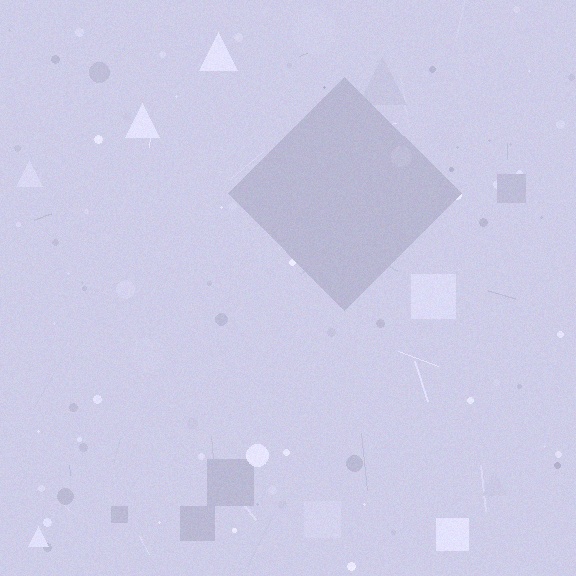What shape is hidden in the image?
A diamond is hidden in the image.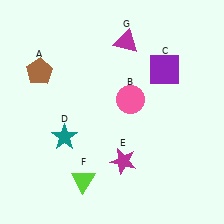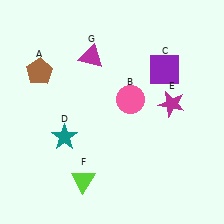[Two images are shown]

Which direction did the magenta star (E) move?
The magenta star (E) moved up.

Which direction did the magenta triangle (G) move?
The magenta triangle (G) moved left.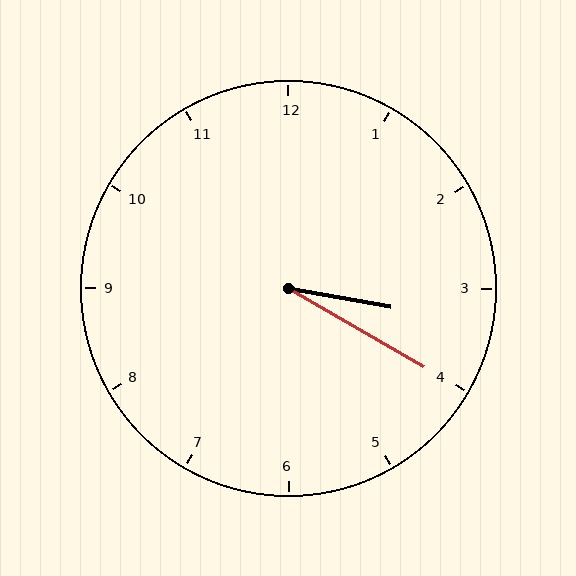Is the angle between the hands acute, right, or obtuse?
It is acute.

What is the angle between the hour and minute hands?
Approximately 20 degrees.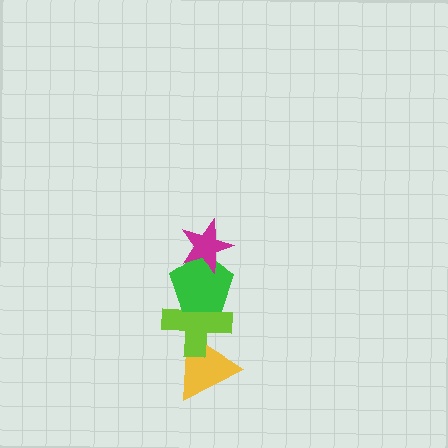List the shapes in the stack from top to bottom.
From top to bottom: the magenta star, the green pentagon, the lime cross, the yellow triangle.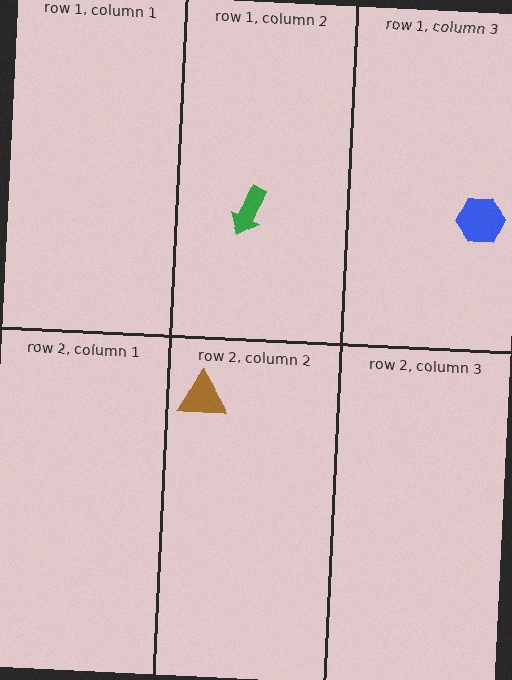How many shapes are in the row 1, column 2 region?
1.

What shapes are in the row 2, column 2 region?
The brown triangle.